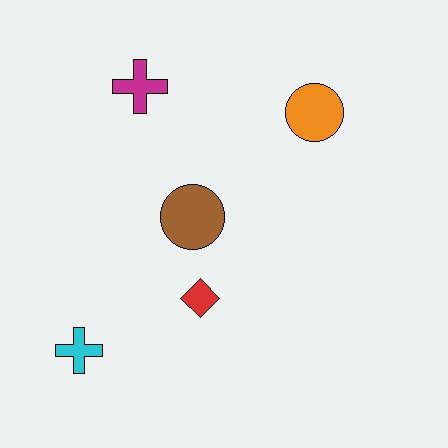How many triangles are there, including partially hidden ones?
There are no triangles.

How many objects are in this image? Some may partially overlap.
There are 5 objects.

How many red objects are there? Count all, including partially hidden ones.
There is 1 red object.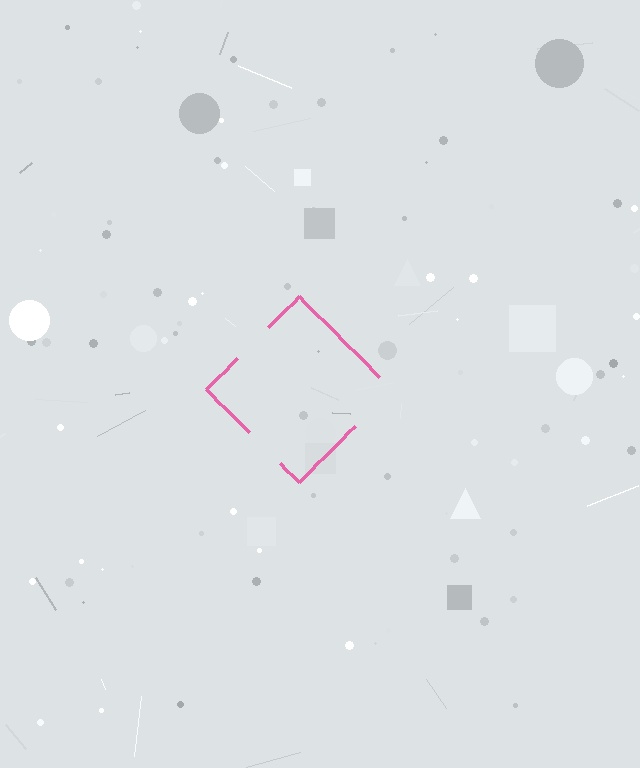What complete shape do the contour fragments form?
The contour fragments form a diamond.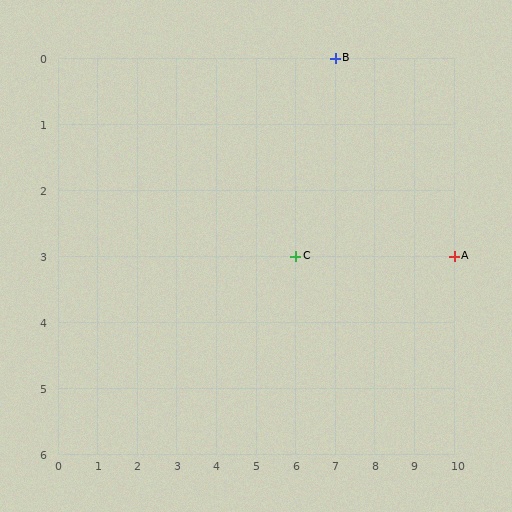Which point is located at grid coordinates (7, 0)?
Point B is at (7, 0).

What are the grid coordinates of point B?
Point B is at grid coordinates (7, 0).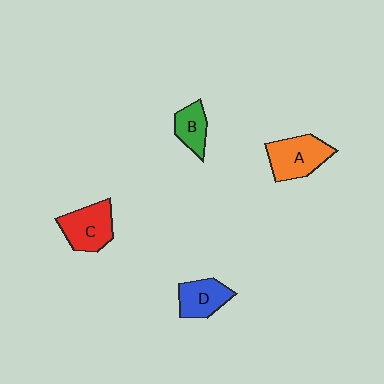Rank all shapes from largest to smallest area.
From largest to smallest: A (orange), C (red), D (blue), B (green).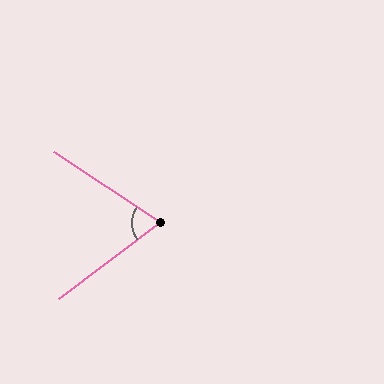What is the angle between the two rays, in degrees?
Approximately 71 degrees.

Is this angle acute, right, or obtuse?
It is acute.